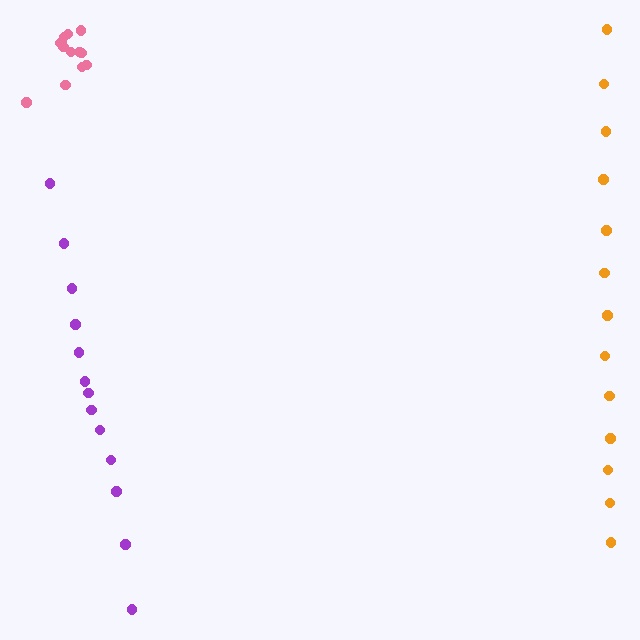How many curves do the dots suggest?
There are 3 distinct paths.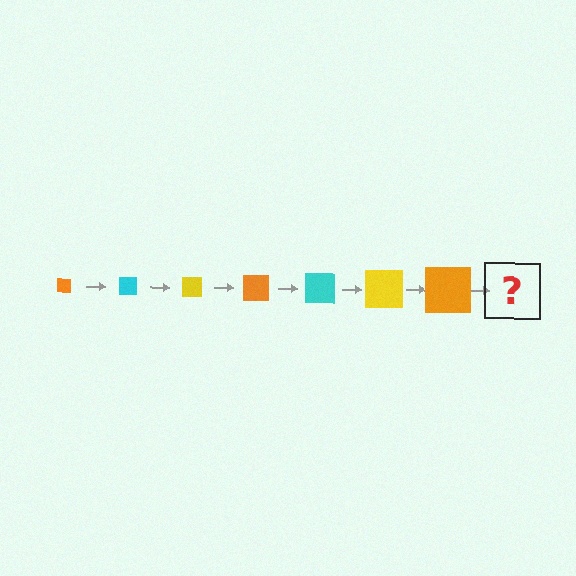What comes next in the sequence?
The next element should be a cyan square, larger than the previous one.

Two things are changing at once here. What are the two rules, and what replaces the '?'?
The two rules are that the square grows larger each step and the color cycles through orange, cyan, and yellow. The '?' should be a cyan square, larger than the previous one.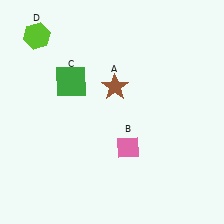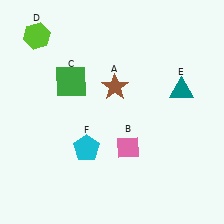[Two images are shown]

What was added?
A teal triangle (E), a cyan pentagon (F) were added in Image 2.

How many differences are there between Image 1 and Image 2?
There are 2 differences between the two images.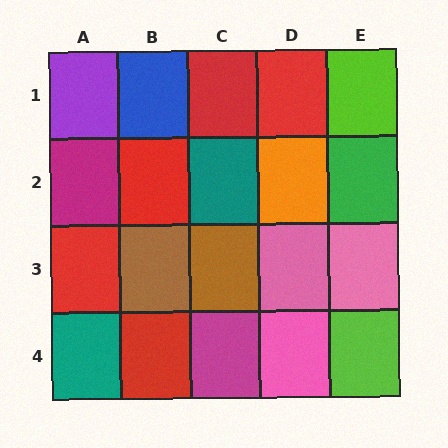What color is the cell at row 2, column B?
Red.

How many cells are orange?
1 cell is orange.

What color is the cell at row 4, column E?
Lime.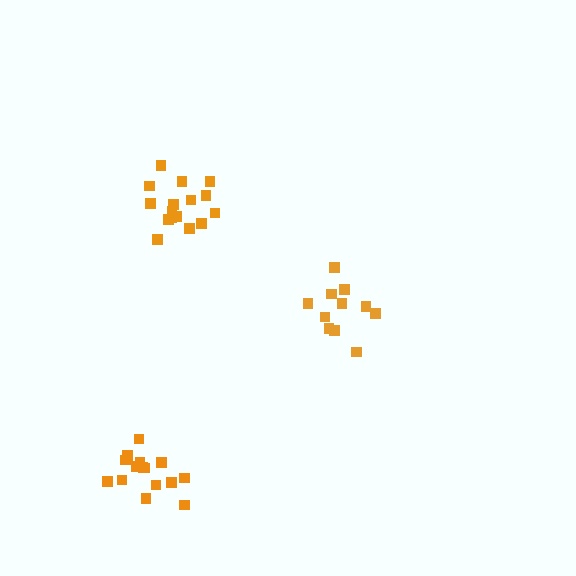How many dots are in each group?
Group 1: 16 dots, Group 2: 11 dots, Group 3: 15 dots (42 total).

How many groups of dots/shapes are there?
There are 3 groups.